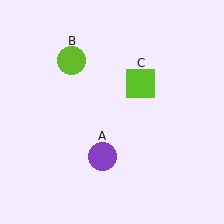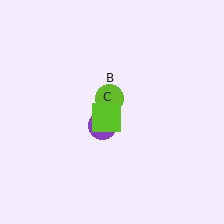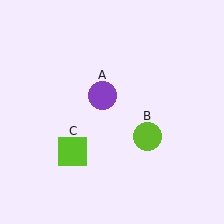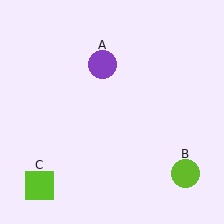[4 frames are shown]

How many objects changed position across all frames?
3 objects changed position: purple circle (object A), lime circle (object B), lime square (object C).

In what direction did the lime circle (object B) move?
The lime circle (object B) moved down and to the right.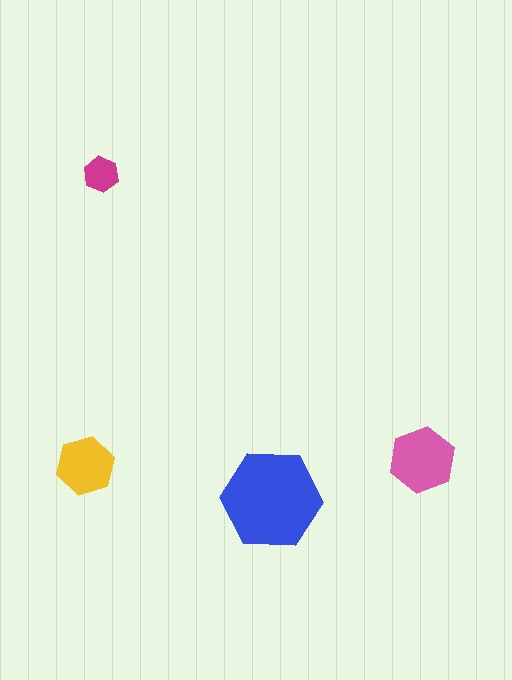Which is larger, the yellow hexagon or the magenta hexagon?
The yellow one.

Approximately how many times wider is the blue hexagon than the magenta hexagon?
About 3 times wider.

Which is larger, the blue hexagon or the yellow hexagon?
The blue one.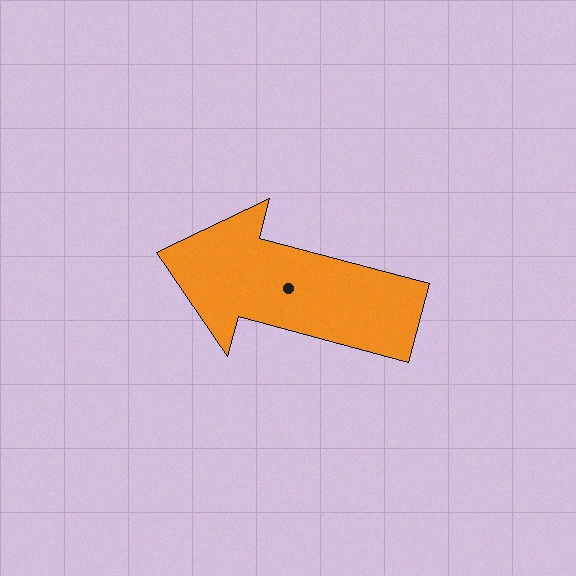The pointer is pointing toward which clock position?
Roughly 10 o'clock.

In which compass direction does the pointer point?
West.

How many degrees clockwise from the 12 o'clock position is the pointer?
Approximately 285 degrees.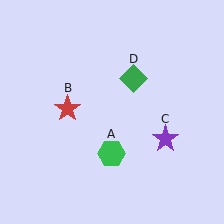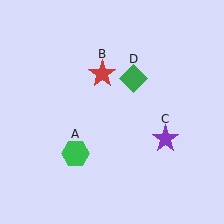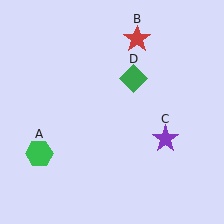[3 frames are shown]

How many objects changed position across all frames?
2 objects changed position: green hexagon (object A), red star (object B).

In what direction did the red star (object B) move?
The red star (object B) moved up and to the right.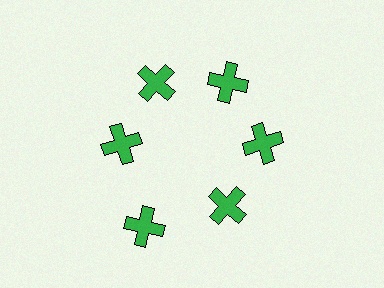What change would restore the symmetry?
The symmetry would be restored by moving it inward, back onto the ring so that all 6 crosses sit at equal angles and equal distance from the center.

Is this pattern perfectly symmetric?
No. The 6 green crosses are arranged in a ring, but one element near the 7 o'clock position is pushed outward from the center, breaking the 6-fold rotational symmetry.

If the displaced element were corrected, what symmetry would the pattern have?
It would have 6-fold rotational symmetry — the pattern would map onto itself every 60 degrees.